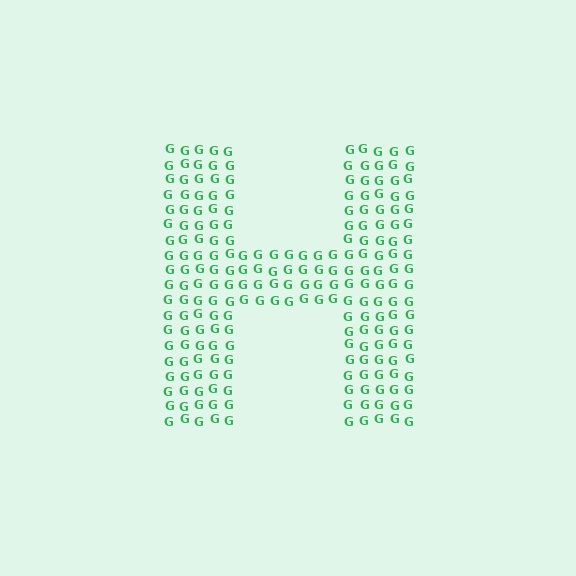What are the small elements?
The small elements are letter G's.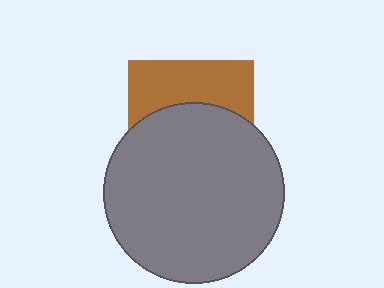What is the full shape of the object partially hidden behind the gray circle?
The partially hidden object is a brown square.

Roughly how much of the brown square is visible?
A small part of it is visible (roughly 40%).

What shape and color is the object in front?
The object in front is a gray circle.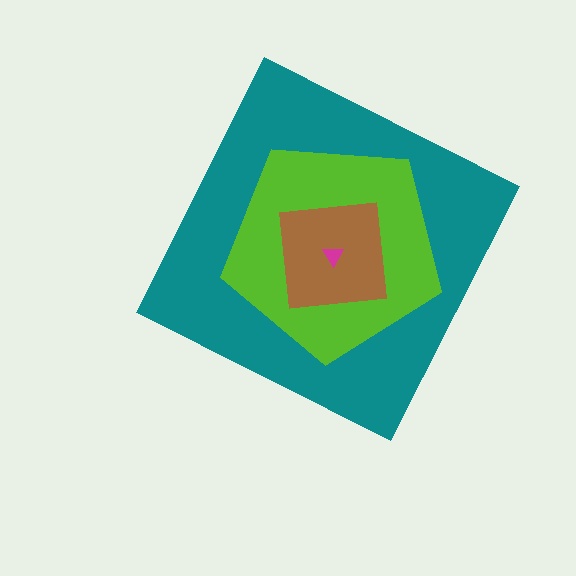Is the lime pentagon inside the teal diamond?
Yes.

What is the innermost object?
The magenta triangle.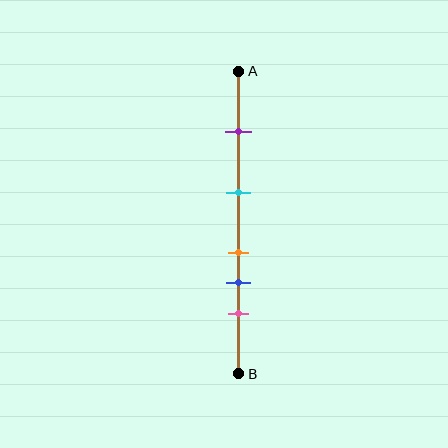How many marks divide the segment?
There are 5 marks dividing the segment.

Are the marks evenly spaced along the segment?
No, the marks are not evenly spaced.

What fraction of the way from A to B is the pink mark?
The pink mark is approximately 80% (0.8) of the way from A to B.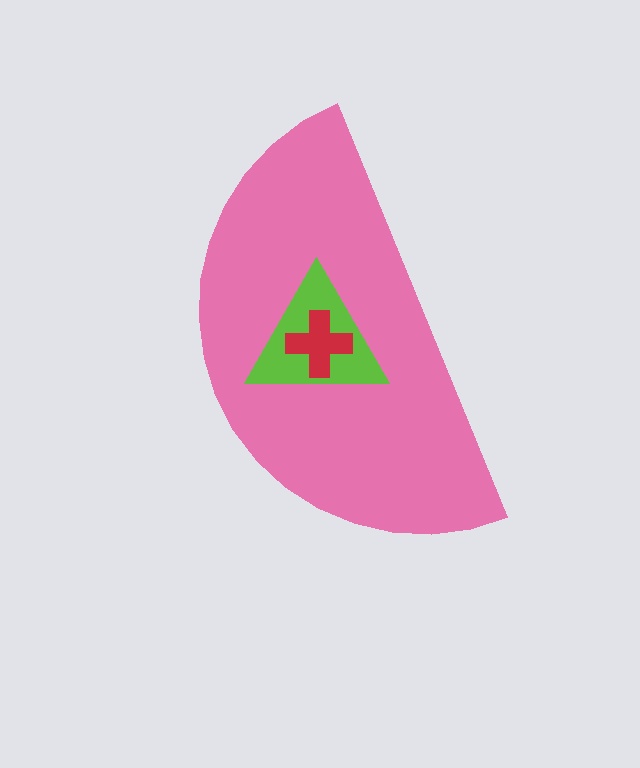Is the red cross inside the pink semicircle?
Yes.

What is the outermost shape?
The pink semicircle.